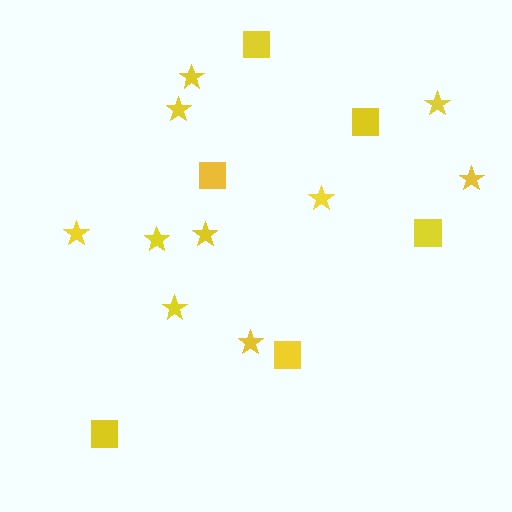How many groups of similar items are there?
There are 2 groups: one group of squares (6) and one group of stars (10).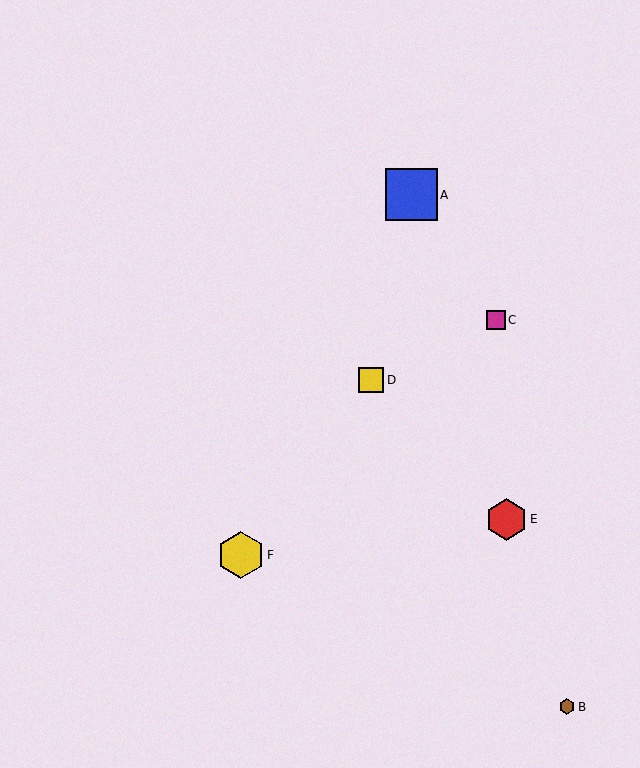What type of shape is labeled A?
Shape A is a blue square.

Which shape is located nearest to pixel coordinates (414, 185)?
The blue square (labeled A) at (411, 195) is nearest to that location.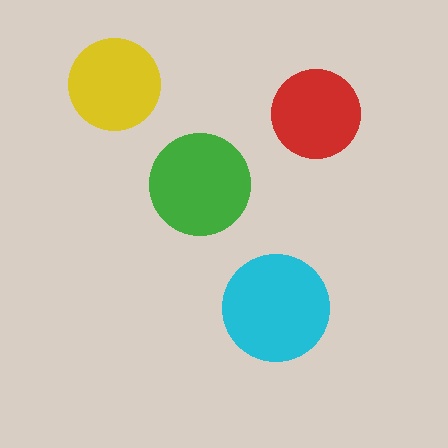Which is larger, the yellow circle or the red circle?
The yellow one.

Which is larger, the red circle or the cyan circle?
The cyan one.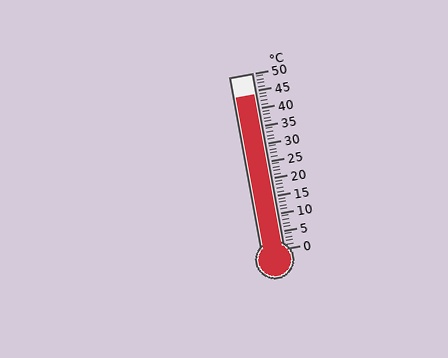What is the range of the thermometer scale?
The thermometer scale ranges from 0°C to 50°C.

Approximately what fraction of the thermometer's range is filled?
The thermometer is filled to approximately 90% of its range.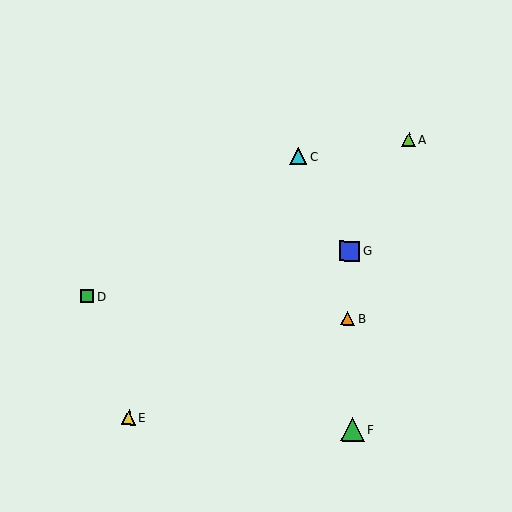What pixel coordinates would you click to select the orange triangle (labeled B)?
Click at (348, 319) to select the orange triangle B.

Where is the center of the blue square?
The center of the blue square is at (350, 251).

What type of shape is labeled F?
Shape F is a green triangle.